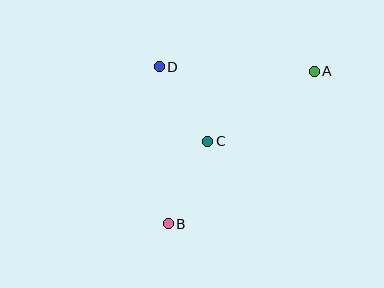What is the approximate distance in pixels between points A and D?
The distance between A and D is approximately 155 pixels.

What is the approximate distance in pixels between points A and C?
The distance between A and C is approximately 128 pixels.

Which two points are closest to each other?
Points C and D are closest to each other.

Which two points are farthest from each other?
Points A and B are farthest from each other.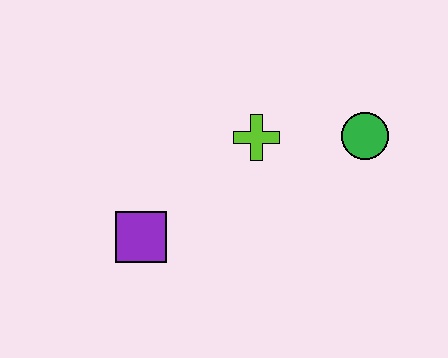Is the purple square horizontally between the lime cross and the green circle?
No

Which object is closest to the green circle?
The lime cross is closest to the green circle.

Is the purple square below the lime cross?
Yes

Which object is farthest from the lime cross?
The purple square is farthest from the lime cross.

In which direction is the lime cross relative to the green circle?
The lime cross is to the left of the green circle.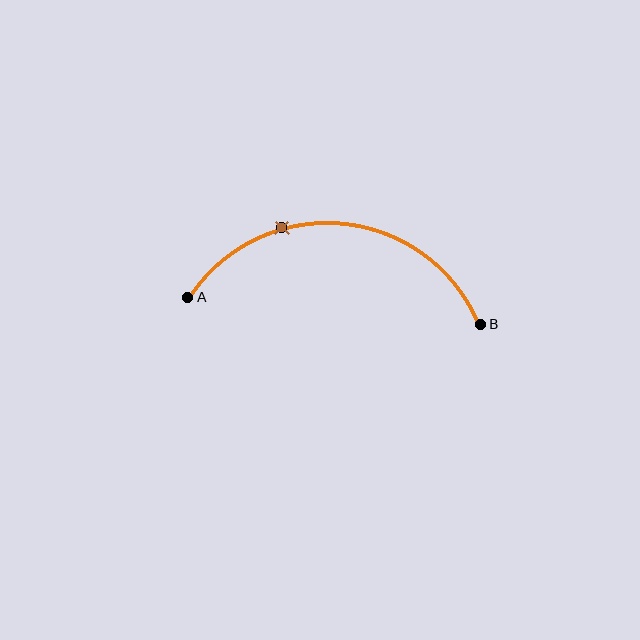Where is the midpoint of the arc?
The arc midpoint is the point on the curve farthest from the straight line joining A and B. It sits above that line.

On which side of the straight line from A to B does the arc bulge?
The arc bulges above the straight line connecting A and B.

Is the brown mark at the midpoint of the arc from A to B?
No. The brown mark lies on the arc but is closer to endpoint A. The arc midpoint would be at the point on the curve equidistant along the arc from both A and B.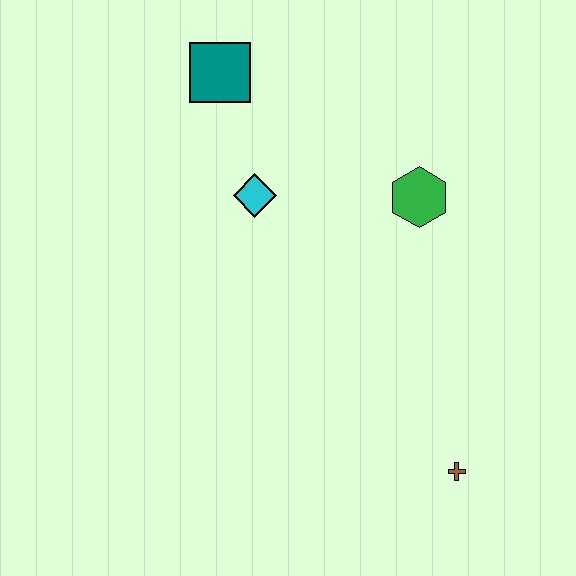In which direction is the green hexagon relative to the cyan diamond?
The green hexagon is to the right of the cyan diamond.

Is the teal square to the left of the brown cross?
Yes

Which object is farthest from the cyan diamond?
The brown cross is farthest from the cyan diamond.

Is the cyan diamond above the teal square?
No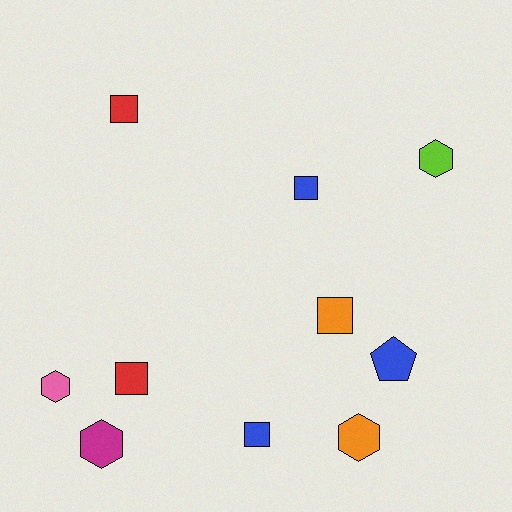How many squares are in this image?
There are 5 squares.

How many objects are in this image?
There are 10 objects.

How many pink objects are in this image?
There is 1 pink object.